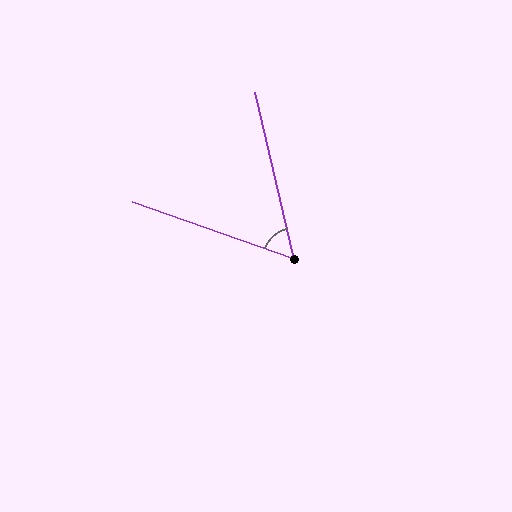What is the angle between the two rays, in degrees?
Approximately 58 degrees.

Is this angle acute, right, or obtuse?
It is acute.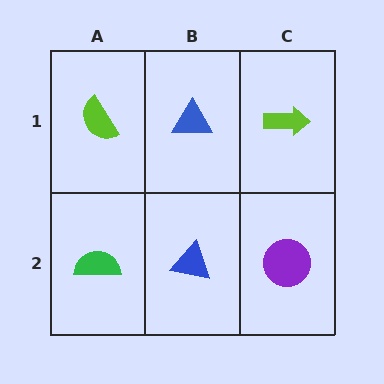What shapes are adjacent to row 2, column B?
A blue triangle (row 1, column B), a green semicircle (row 2, column A), a purple circle (row 2, column C).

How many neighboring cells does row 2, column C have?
2.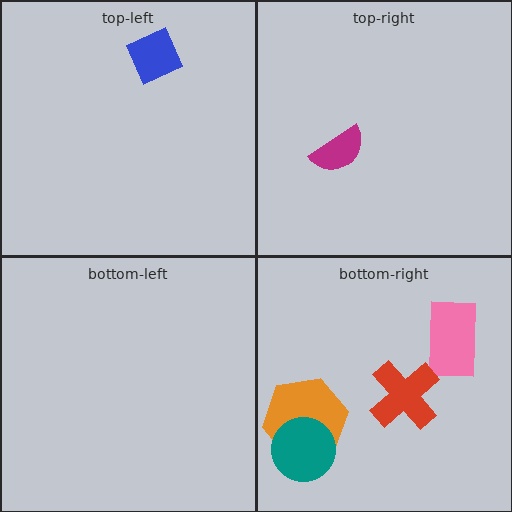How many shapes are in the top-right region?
1.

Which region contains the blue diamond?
The top-left region.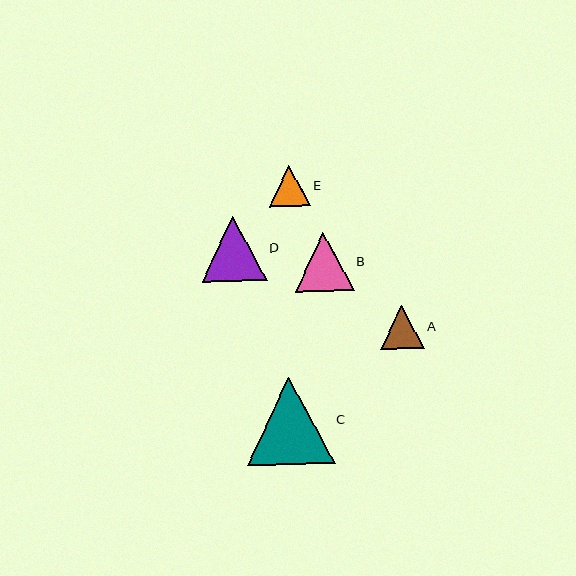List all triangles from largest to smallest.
From largest to smallest: C, D, B, A, E.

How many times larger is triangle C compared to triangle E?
Triangle C is approximately 2.1 times the size of triangle E.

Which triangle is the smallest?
Triangle E is the smallest with a size of approximately 41 pixels.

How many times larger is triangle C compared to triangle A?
Triangle C is approximately 2.0 times the size of triangle A.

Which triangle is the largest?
Triangle C is the largest with a size of approximately 88 pixels.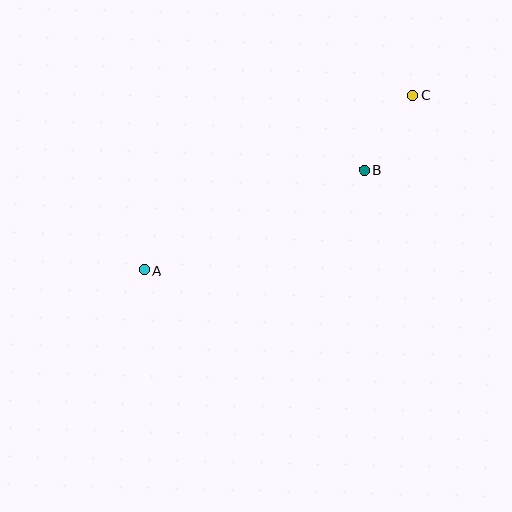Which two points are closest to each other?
Points B and C are closest to each other.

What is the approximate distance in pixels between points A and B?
The distance between A and B is approximately 242 pixels.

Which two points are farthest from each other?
Points A and C are farthest from each other.